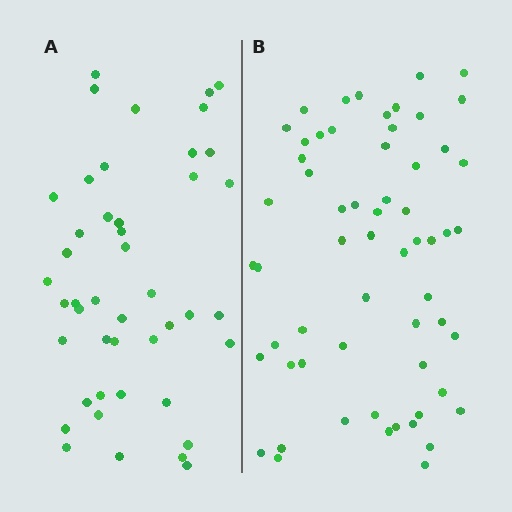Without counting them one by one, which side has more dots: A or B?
Region B (the right region) has more dots.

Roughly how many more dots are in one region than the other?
Region B has approximately 15 more dots than region A.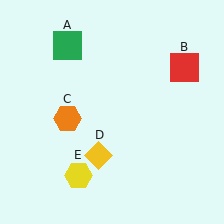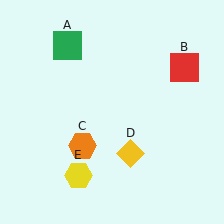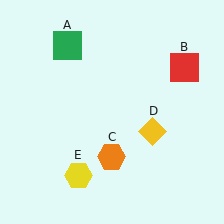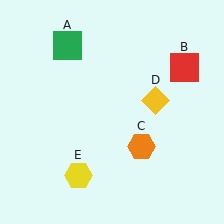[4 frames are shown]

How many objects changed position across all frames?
2 objects changed position: orange hexagon (object C), yellow diamond (object D).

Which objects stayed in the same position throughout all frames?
Green square (object A) and red square (object B) and yellow hexagon (object E) remained stationary.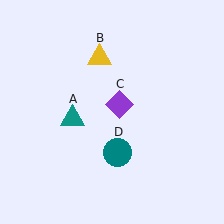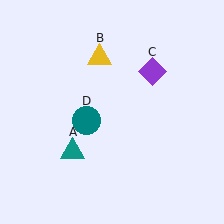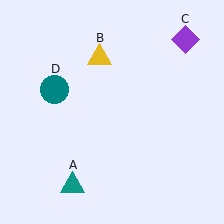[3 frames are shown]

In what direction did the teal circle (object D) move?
The teal circle (object D) moved up and to the left.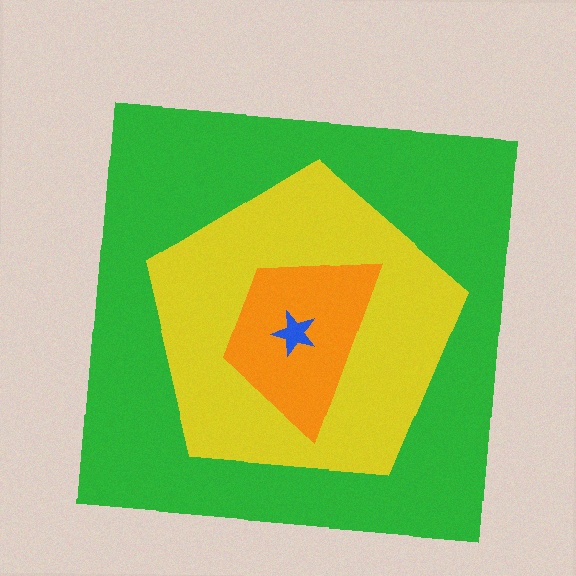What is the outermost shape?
The green square.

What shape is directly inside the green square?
The yellow pentagon.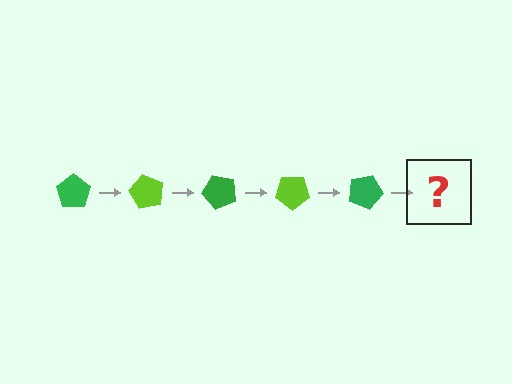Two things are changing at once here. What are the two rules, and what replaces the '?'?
The two rules are that it rotates 60 degrees each step and the color cycles through green and lime. The '?' should be a lime pentagon, rotated 300 degrees from the start.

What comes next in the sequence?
The next element should be a lime pentagon, rotated 300 degrees from the start.